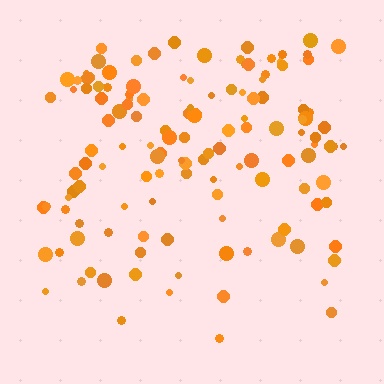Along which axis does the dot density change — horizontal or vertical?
Vertical.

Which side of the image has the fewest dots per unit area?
The bottom.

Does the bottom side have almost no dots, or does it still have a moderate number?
Still a moderate number, just noticeably fewer than the top.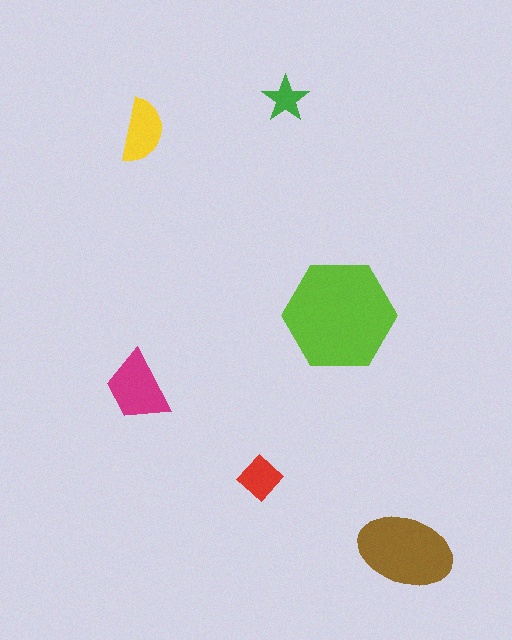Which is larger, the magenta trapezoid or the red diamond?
The magenta trapezoid.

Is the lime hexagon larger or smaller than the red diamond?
Larger.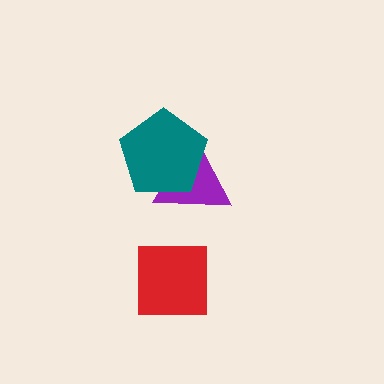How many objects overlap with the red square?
0 objects overlap with the red square.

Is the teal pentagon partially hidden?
No, no other shape covers it.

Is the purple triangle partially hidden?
Yes, it is partially covered by another shape.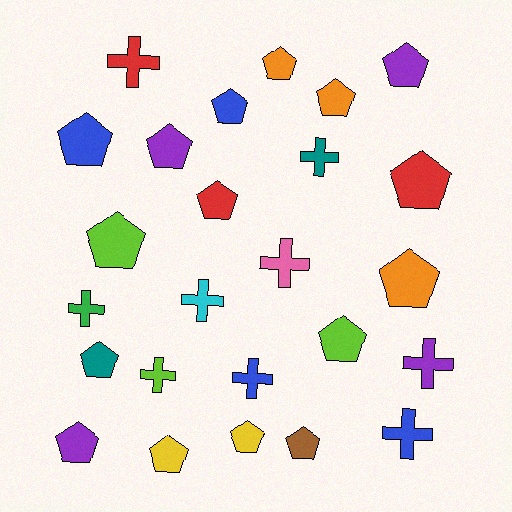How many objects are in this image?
There are 25 objects.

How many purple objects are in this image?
There are 4 purple objects.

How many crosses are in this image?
There are 9 crosses.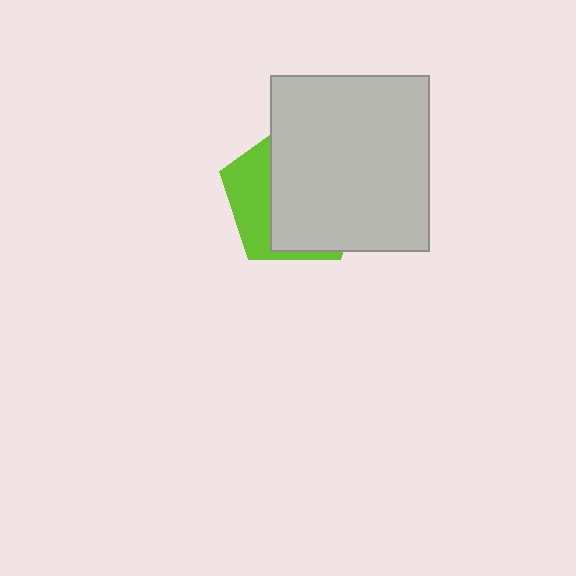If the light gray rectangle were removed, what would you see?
You would see the complete lime pentagon.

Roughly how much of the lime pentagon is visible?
A small part of it is visible (roughly 32%).